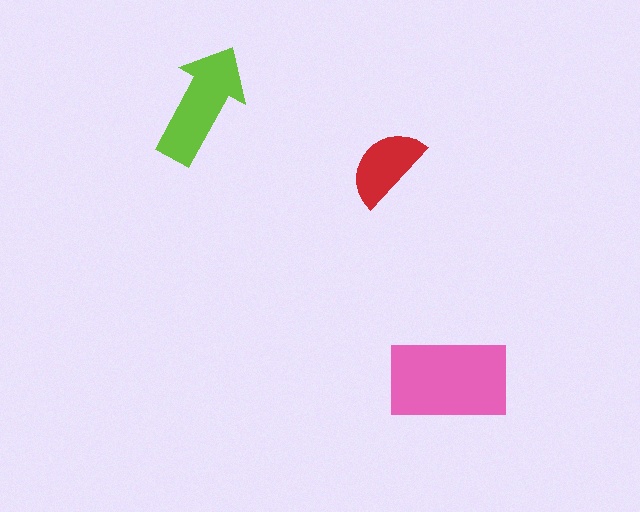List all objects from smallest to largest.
The red semicircle, the lime arrow, the pink rectangle.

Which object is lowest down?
The pink rectangle is bottommost.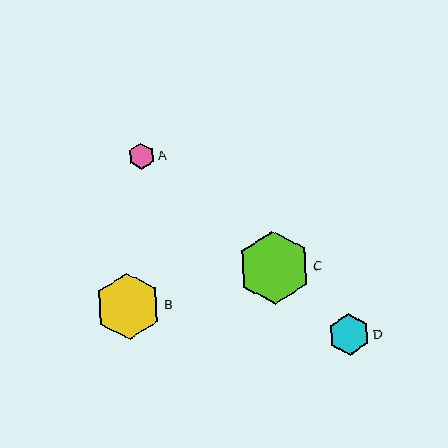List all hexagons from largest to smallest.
From largest to smallest: C, B, D, A.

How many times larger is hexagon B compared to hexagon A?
Hexagon B is approximately 2.6 times the size of hexagon A.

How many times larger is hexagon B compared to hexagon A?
Hexagon B is approximately 2.6 times the size of hexagon A.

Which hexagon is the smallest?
Hexagon A is the smallest with a size of approximately 26 pixels.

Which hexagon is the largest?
Hexagon C is the largest with a size of approximately 73 pixels.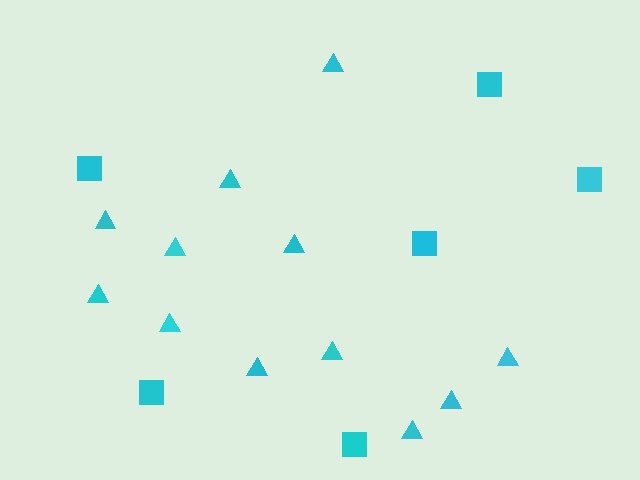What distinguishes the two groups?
There are 2 groups: one group of squares (6) and one group of triangles (12).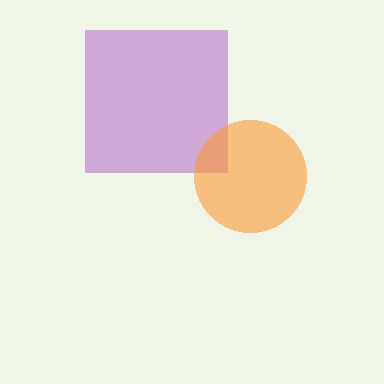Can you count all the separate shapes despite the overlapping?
Yes, there are 2 separate shapes.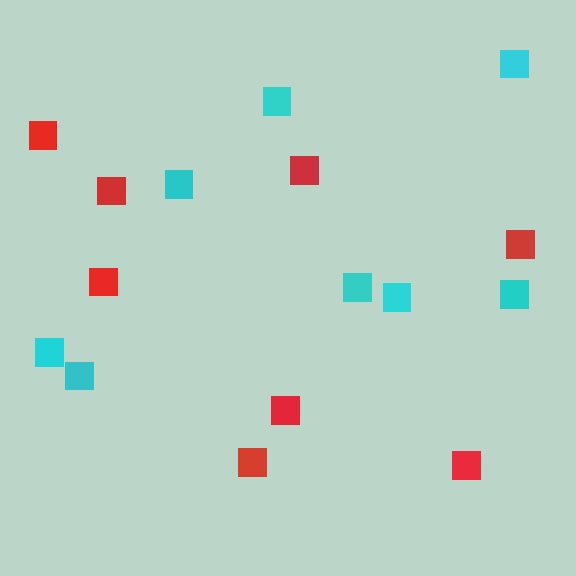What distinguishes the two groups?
There are 2 groups: one group of red squares (8) and one group of cyan squares (8).